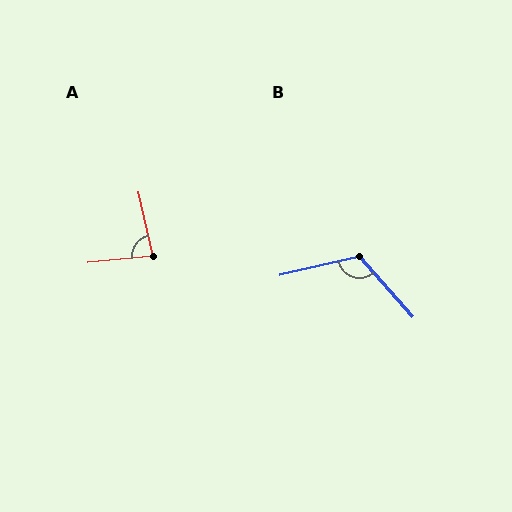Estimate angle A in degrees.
Approximately 83 degrees.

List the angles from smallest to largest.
A (83°), B (118°).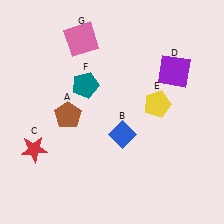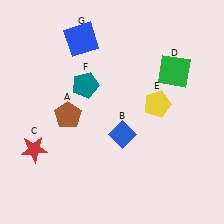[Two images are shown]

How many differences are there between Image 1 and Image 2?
There are 2 differences between the two images.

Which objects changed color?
D changed from purple to green. G changed from pink to blue.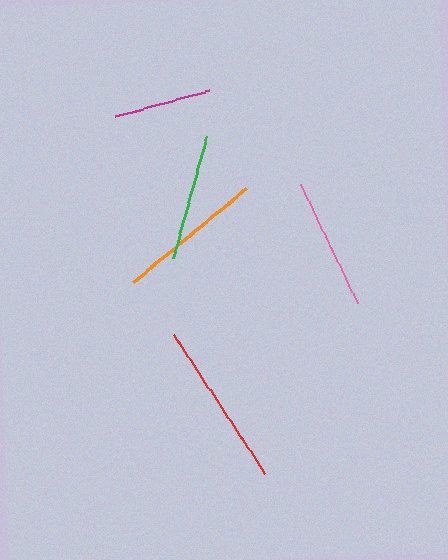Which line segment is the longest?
The red line is the longest at approximately 167 pixels.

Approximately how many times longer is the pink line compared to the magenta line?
The pink line is approximately 1.4 times the length of the magenta line.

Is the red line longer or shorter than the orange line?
The red line is longer than the orange line.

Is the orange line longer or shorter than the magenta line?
The orange line is longer than the magenta line.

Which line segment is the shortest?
The magenta line is the shortest at approximately 97 pixels.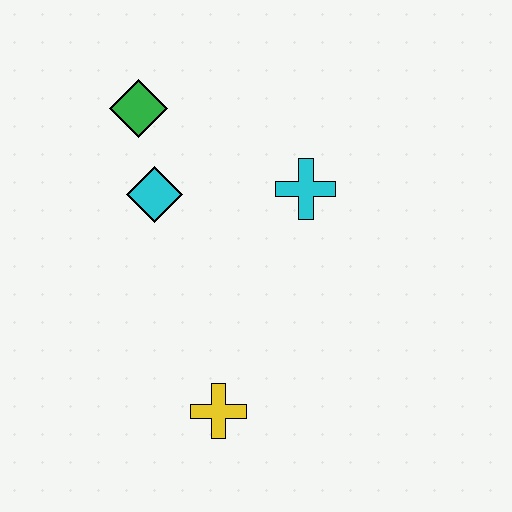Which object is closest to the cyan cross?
The cyan diamond is closest to the cyan cross.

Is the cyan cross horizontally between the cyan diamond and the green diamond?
No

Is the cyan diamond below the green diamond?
Yes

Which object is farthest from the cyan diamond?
The yellow cross is farthest from the cyan diamond.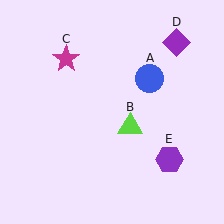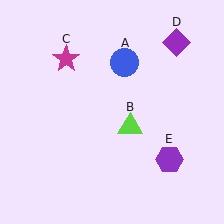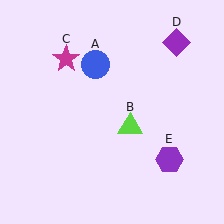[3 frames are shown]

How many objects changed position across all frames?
1 object changed position: blue circle (object A).